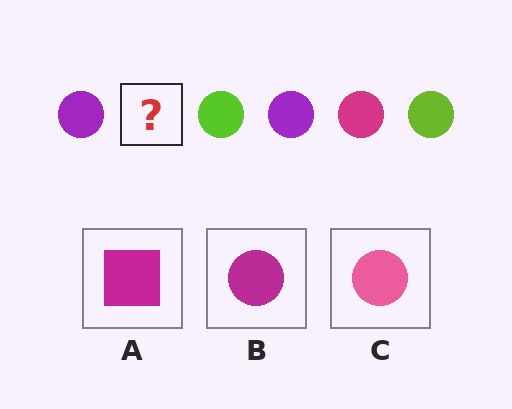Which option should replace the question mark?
Option B.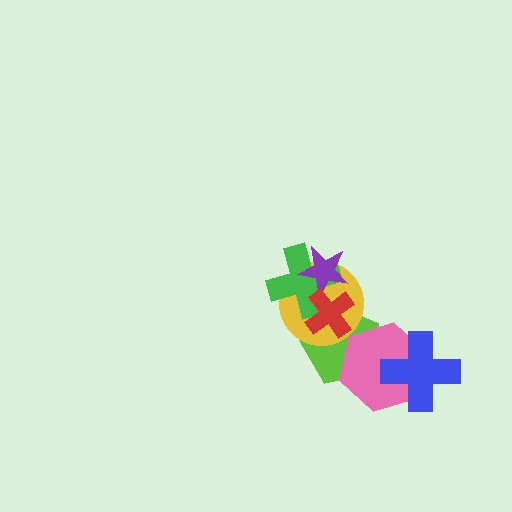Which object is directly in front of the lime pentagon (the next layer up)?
The yellow circle is directly in front of the lime pentagon.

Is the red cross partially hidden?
No, no other shape covers it.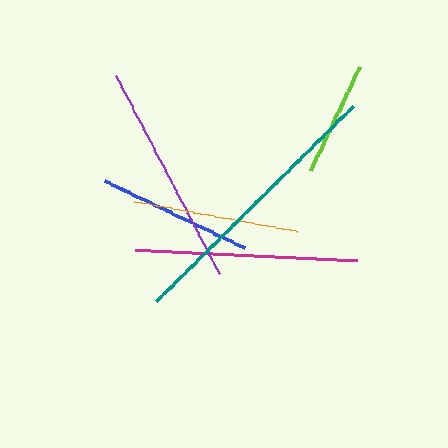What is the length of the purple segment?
The purple segment is approximately 223 pixels long.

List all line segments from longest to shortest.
From longest to shortest: teal, purple, magenta, orange, blue, lime.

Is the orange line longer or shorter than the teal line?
The teal line is longer than the orange line.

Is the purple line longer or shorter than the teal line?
The teal line is longer than the purple line.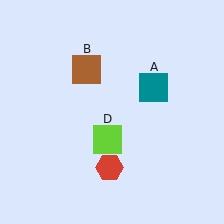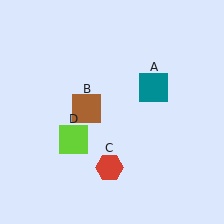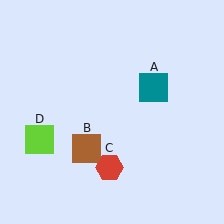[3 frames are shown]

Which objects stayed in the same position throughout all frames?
Teal square (object A) and red hexagon (object C) remained stationary.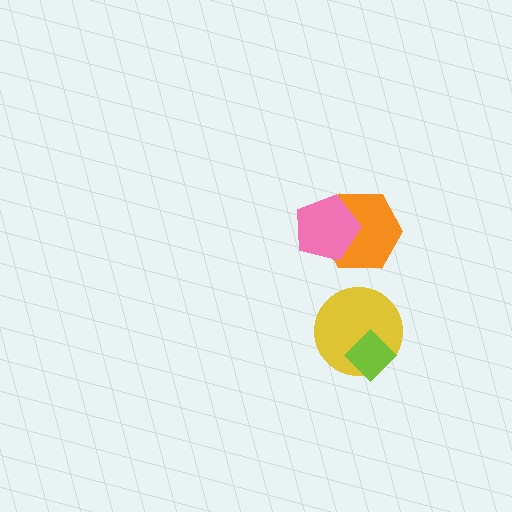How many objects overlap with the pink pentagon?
1 object overlaps with the pink pentagon.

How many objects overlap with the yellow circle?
1 object overlaps with the yellow circle.